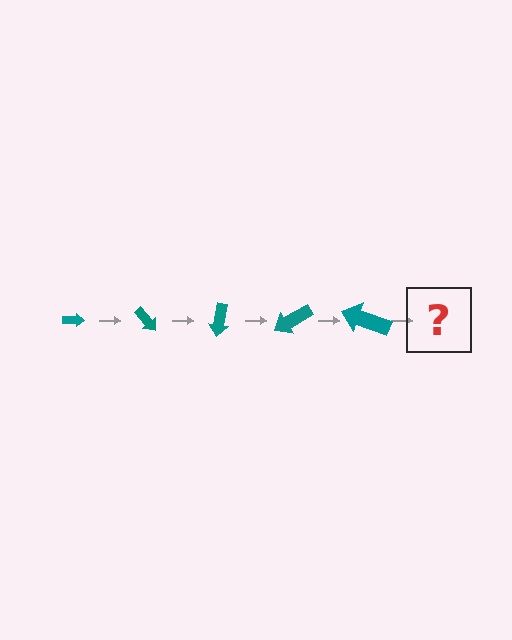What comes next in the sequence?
The next element should be an arrow, larger than the previous one and rotated 250 degrees from the start.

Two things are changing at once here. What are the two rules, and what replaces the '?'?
The two rules are that the arrow grows larger each step and it rotates 50 degrees each step. The '?' should be an arrow, larger than the previous one and rotated 250 degrees from the start.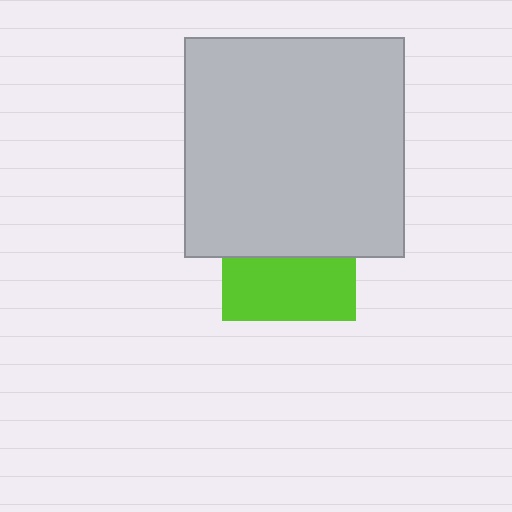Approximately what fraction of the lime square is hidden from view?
Roughly 52% of the lime square is hidden behind the light gray square.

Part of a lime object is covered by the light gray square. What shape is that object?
It is a square.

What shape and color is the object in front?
The object in front is a light gray square.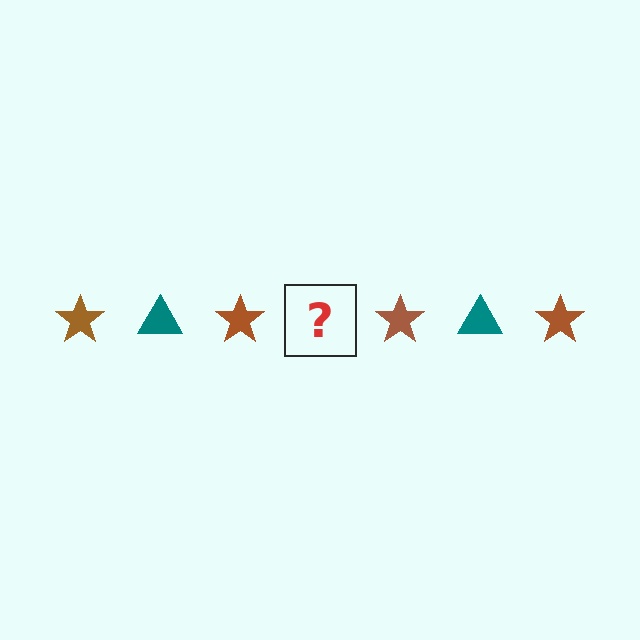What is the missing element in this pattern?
The missing element is a teal triangle.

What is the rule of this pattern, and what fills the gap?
The rule is that the pattern alternates between brown star and teal triangle. The gap should be filled with a teal triangle.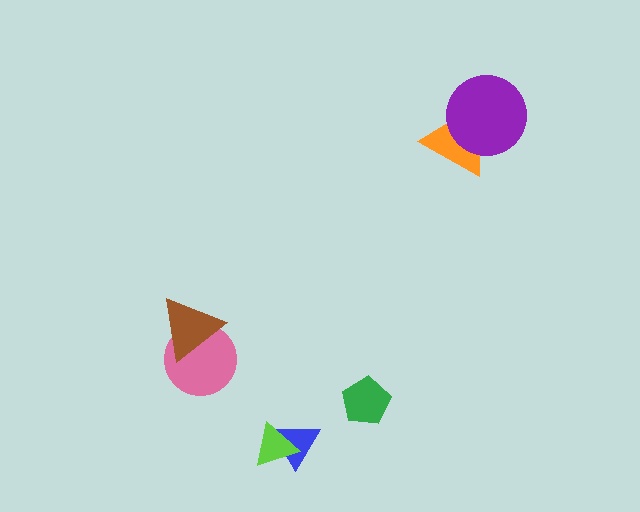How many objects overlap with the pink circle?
1 object overlaps with the pink circle.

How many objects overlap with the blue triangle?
1 object overlaps with the blue triangle.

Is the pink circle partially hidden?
Yes, it is partially covered by another shape.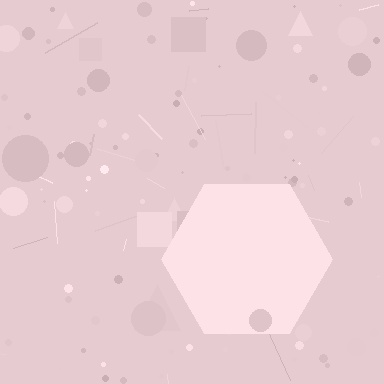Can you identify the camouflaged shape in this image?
The camouflaged shape is a hexagon.